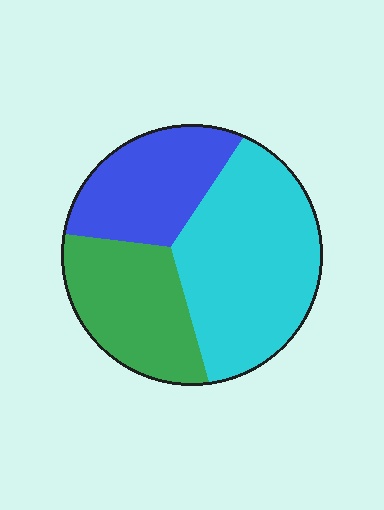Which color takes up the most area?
Cyan, at roughly 45%.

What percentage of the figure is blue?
Blue takes up about one quarter (1/4) of the figure.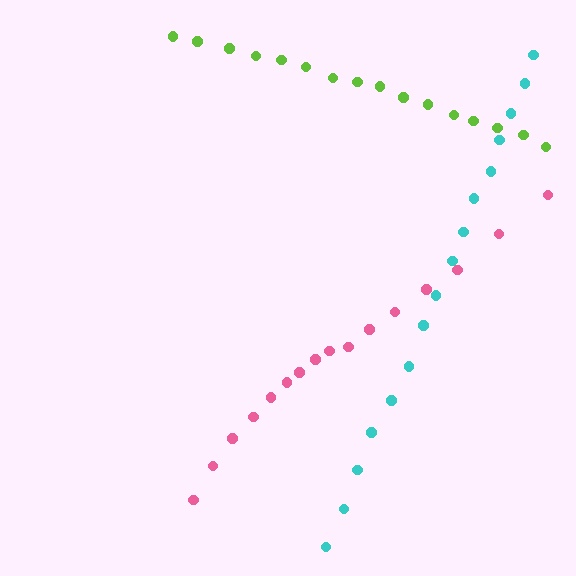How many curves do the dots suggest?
There are 3 distinct paths.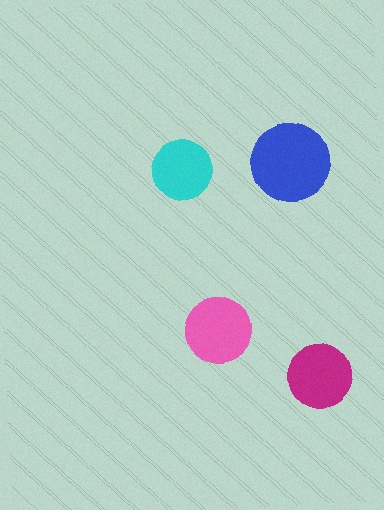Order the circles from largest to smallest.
the blue one, the pink one, the magenta one, the cyan one.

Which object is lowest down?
The magenta circle is bottommost.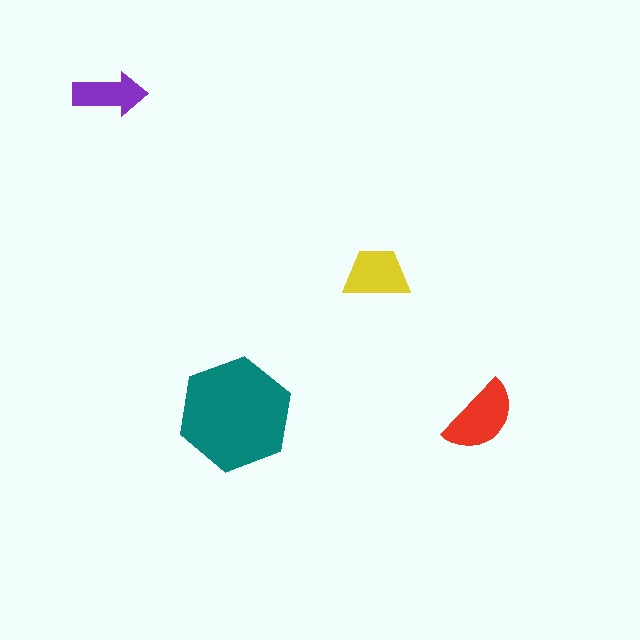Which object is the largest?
The teal hexagon.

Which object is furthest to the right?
The red semicircle is rightmost.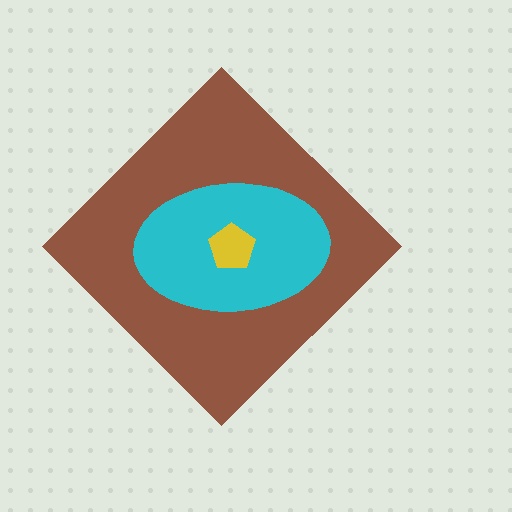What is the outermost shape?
The brown diamond.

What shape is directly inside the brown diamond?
The cyan ellipse.